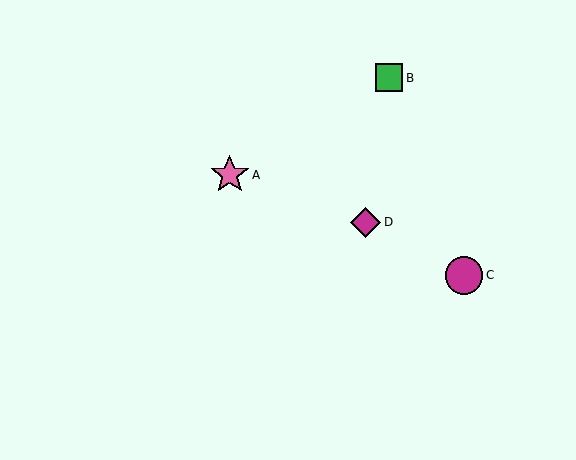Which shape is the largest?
The pink star (labeled A) is the largest.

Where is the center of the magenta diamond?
The center of the magenta diamond is at (366, 222).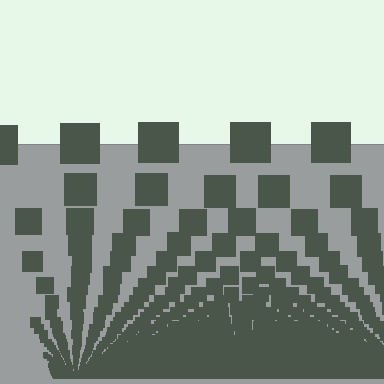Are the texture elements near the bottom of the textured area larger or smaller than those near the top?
Smaller. The gradient is inverted — elements near the bottom are smaller and denser.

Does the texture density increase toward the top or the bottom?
Density increases toward the bottom.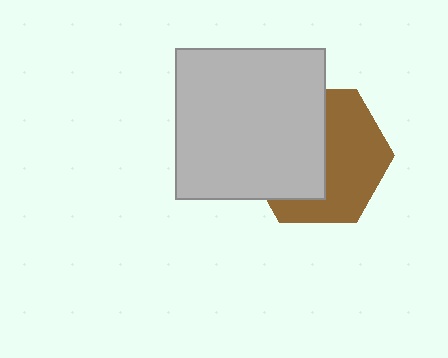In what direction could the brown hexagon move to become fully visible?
The brown hexagon could move right. That would shift it out from behind the light gray square entirely.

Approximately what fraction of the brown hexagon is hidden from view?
Roughly 48% of the brown hexagon is hidden behind the light gray square.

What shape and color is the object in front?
The object in front is a light gray square.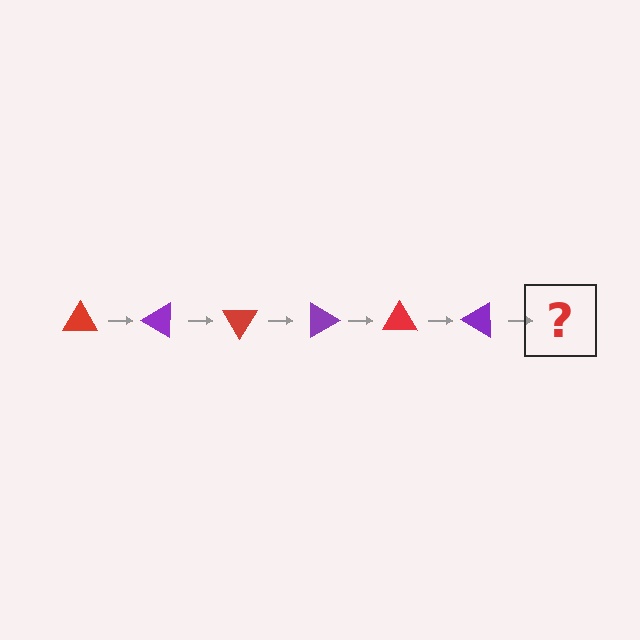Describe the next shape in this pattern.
It should be a red triangle, rotated 180 degrees from the start.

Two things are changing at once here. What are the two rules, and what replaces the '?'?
The two rules are that it rotates 30 degrees each step and the color cycles through red and purple. The '?' should be a red triangle, rotated 180 degrees from the start.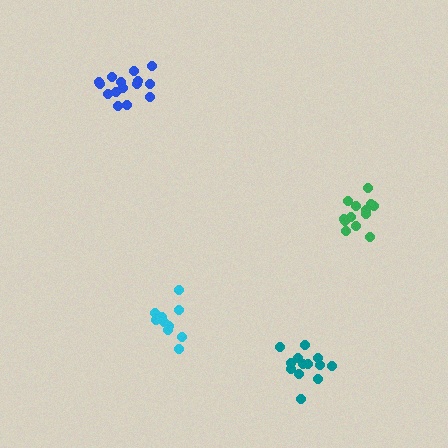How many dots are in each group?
Group 1: 10 dots, Group 2: 13 dots, Group 3: 13 dots, Group 4: 15 dots (51 total).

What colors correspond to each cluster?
The clusters are colored: cyan, green, teal, blue.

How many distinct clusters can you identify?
There are 4 distinct clusters.